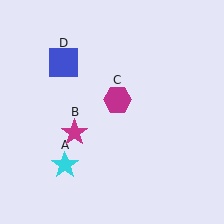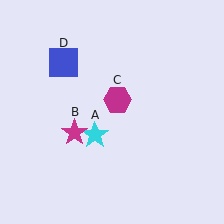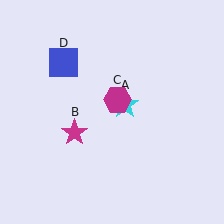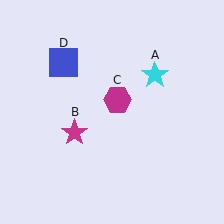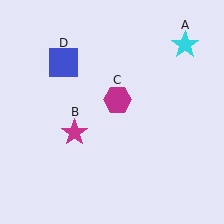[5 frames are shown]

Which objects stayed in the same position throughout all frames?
Magenta star (object B) and magenta hexagon (object C) and blue square (object D) remained stationary.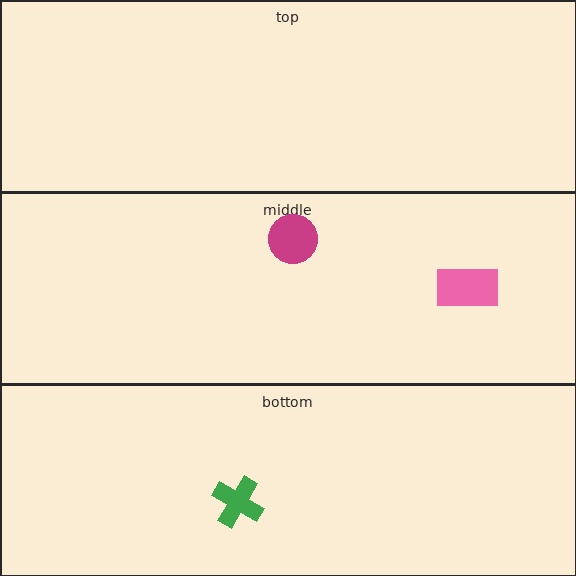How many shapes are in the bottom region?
1.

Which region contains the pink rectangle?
The middle region.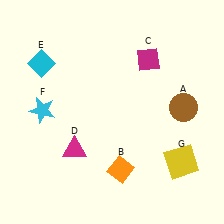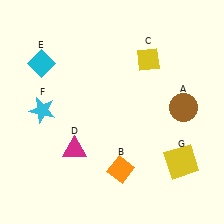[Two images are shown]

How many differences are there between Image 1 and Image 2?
There is 1 difference between the two images.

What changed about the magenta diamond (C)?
In Image 1, C is magenta. In Image 2, it changed to yellow.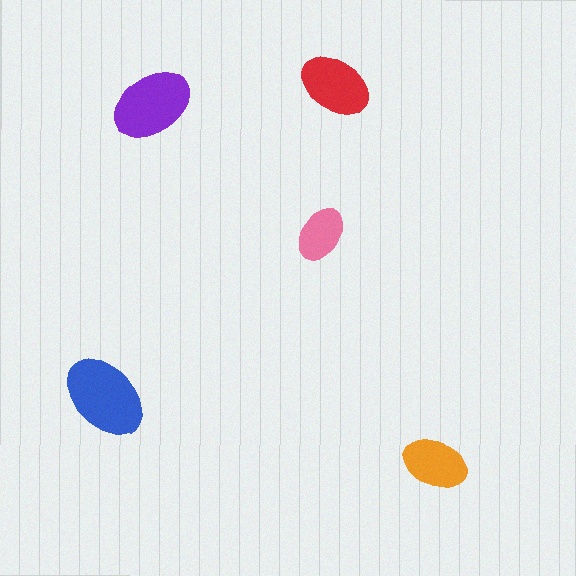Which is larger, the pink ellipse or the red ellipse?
The red one.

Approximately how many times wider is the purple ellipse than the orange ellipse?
About 1.5 times wider.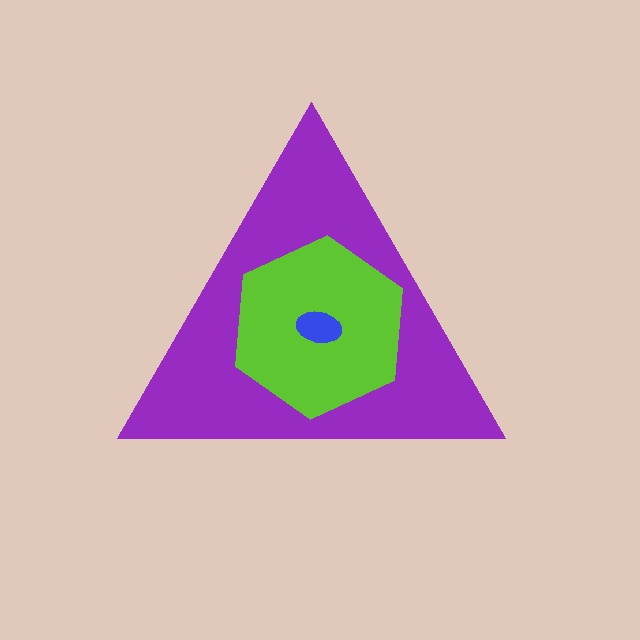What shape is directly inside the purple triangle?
The lime hexagon.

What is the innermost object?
The blue ellipse.